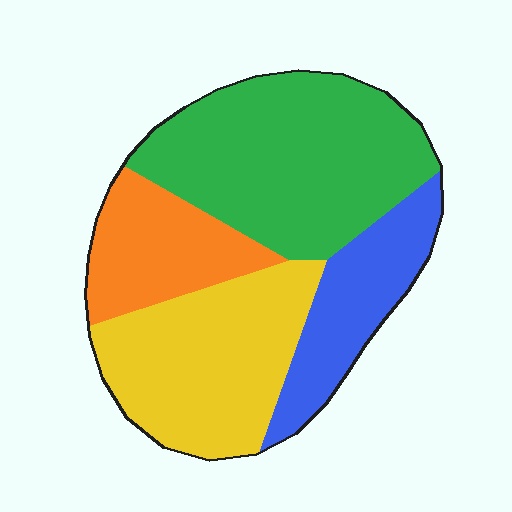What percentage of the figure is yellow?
Yellow takes up about one quarter (1/4) of the figure.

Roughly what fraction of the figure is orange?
Orange covers 16% of the figure.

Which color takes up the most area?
Green, at roughly 40%.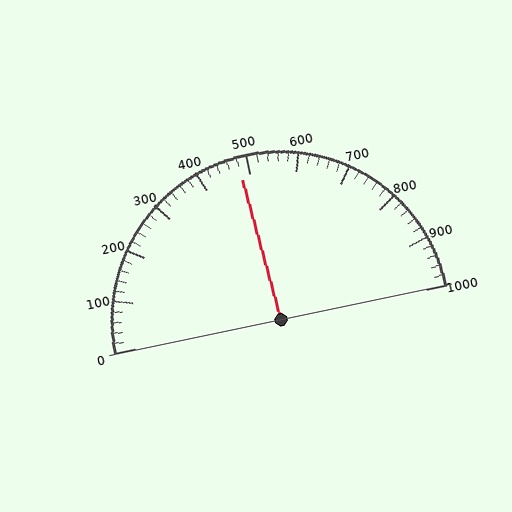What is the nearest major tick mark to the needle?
The nearest major tick mark is 500.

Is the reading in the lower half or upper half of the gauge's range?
The reading is in the lower half of the range (0 to 1000).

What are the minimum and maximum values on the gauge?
The gauge ranges from 0 to 1000.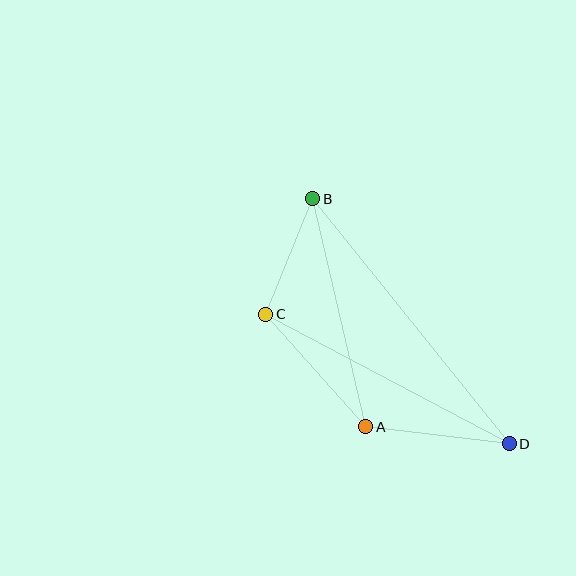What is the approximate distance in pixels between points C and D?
The distance between C and D is approximately 276 pixels.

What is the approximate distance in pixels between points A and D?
The distance between A and D is approximately 145 pixels.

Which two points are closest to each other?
Points B and C are closest to each other.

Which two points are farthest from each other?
Points B and D are farthest from each other.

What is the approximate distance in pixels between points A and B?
The distance between A and B is approximately 234 pixels.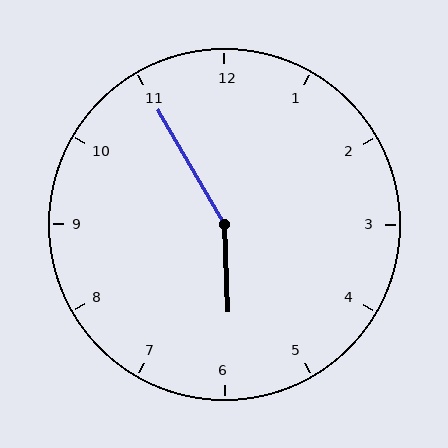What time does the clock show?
5:55.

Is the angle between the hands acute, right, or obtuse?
It is obtuse.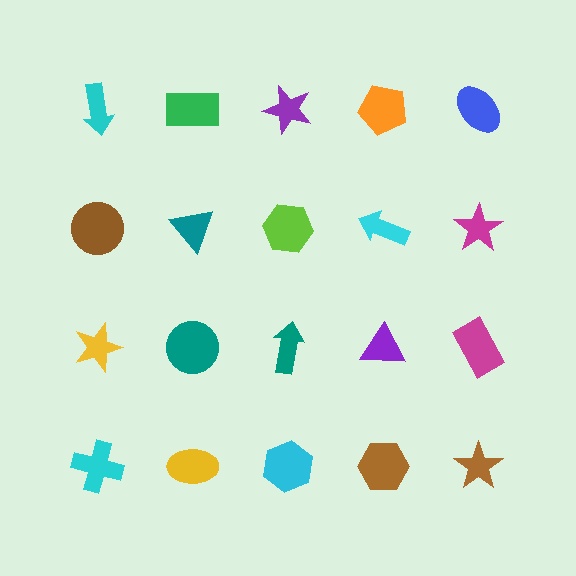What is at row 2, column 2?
A teal triangle.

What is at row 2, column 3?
A lime hexagon.